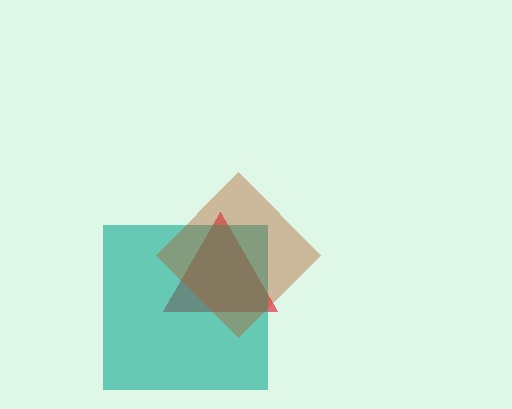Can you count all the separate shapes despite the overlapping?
Yes, there are 3 separate shapes.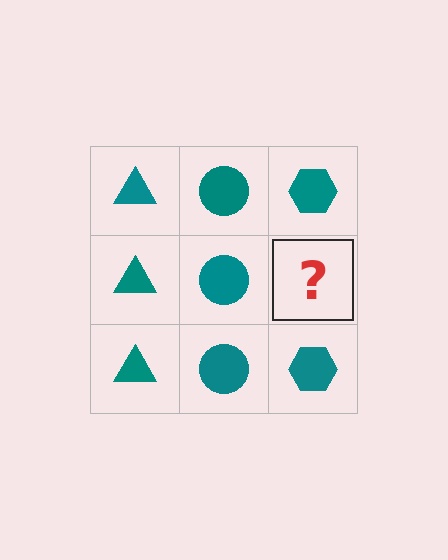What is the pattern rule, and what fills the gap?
The rule is that each column has a consistent shape. The gap should be filled with a teal hexagon.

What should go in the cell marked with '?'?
The missing cell should contain a teal hexagon.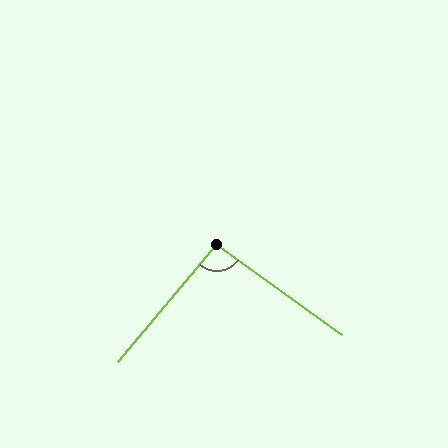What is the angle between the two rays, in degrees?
Approximately 95 degrees.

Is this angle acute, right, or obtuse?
It is approximately a right angle.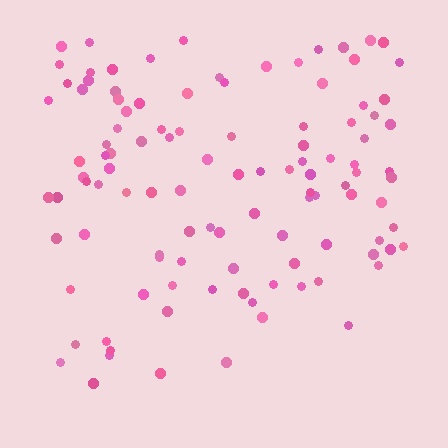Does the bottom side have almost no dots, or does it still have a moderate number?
Still a moderate number, just noticeably fewer than the top.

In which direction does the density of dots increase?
From bottom to top, with the top side densest.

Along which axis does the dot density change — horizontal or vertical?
Vertical.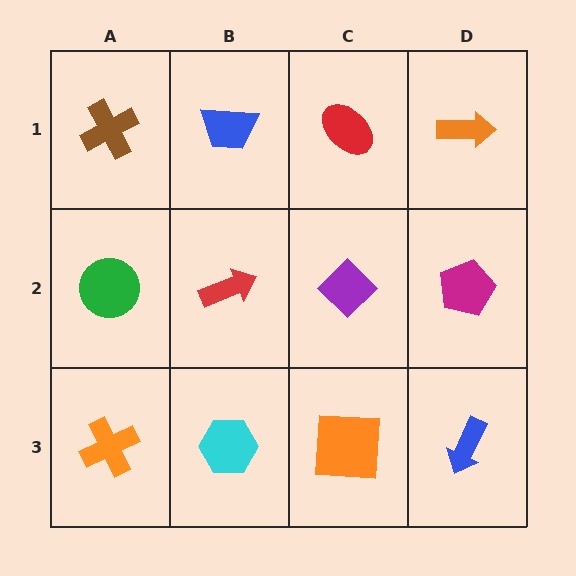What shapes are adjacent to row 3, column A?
A green circle (row 2, column A), a cyan hexagon (row 3, column B).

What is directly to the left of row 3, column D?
An orange square.